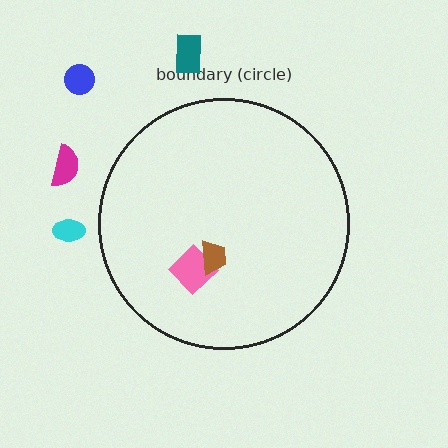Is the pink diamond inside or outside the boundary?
Inside.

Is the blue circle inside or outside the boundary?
Outside.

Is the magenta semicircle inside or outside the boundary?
Outside.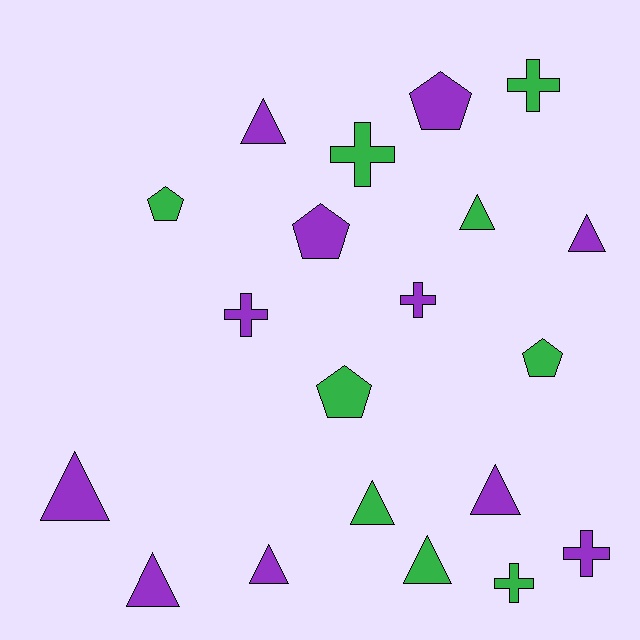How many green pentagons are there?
There are 3 green pentagons.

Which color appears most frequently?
Purple, with 11 objects.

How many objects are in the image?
There are 20 objects.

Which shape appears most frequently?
Triangle, with 9 objects.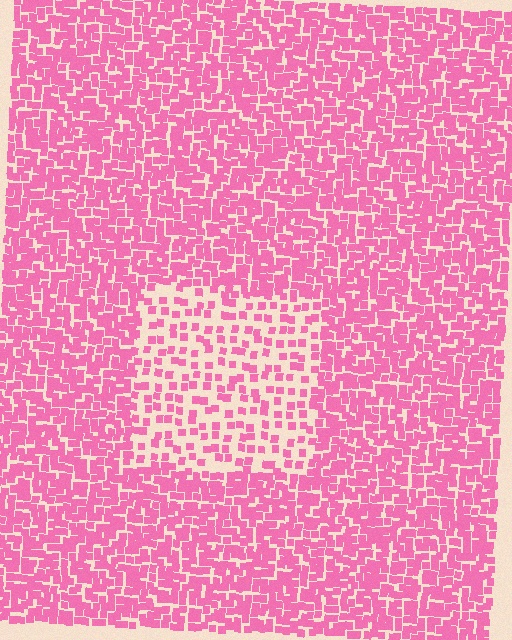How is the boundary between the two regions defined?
The boundary is defined by a change in element density (approximately 2.2x ratio). All elements are the same color, size, and shape.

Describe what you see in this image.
The image contains small pink elements arranged at two different densities. A rectangle-shaped region is visible where the elements are less densely packed than the surrounding area.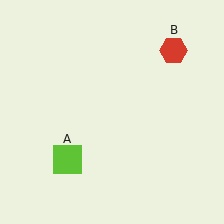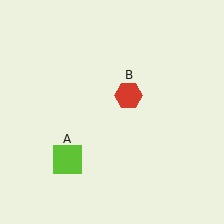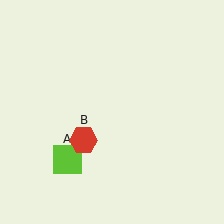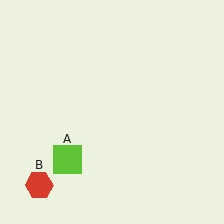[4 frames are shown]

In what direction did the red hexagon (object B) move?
The red hexagon (object B) moved down and to the left.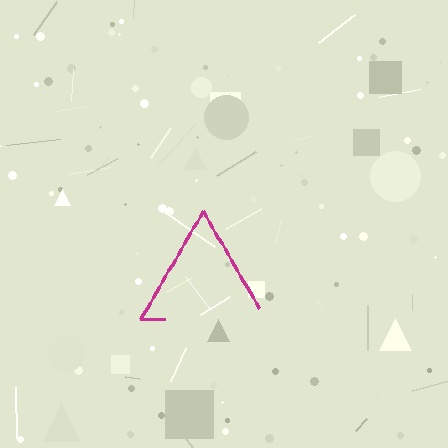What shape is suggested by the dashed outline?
The dashed outline suggests a triangle.